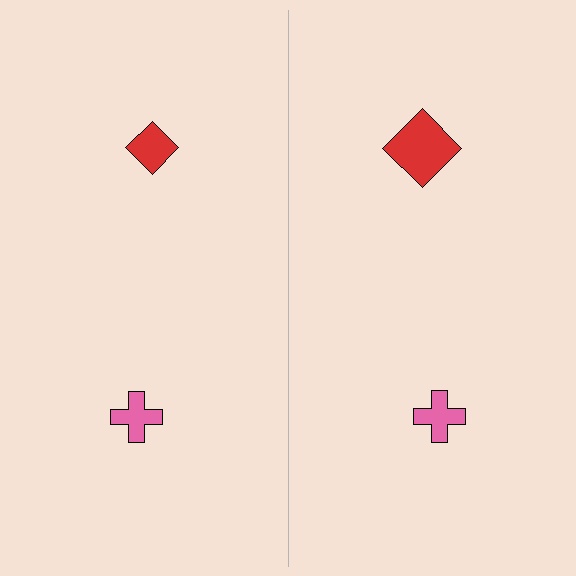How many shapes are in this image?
There are 4 shapes in this image.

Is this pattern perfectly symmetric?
No, the pattern is not perfectly symmetric. The red diamond on the right side has a different size than its mirror counterpart.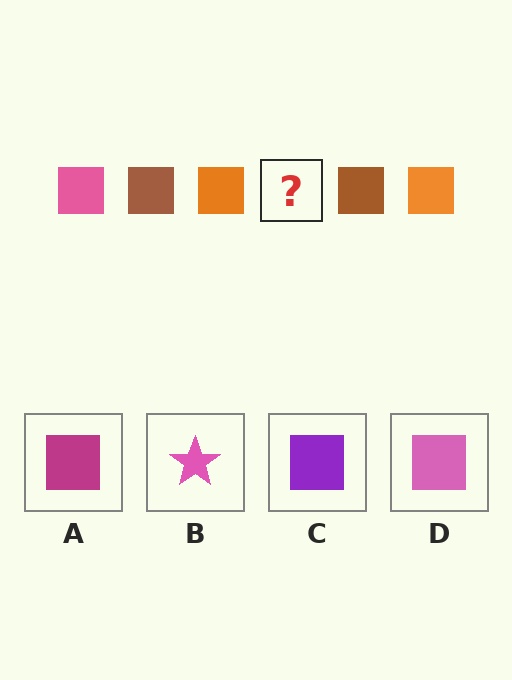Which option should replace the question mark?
Option D.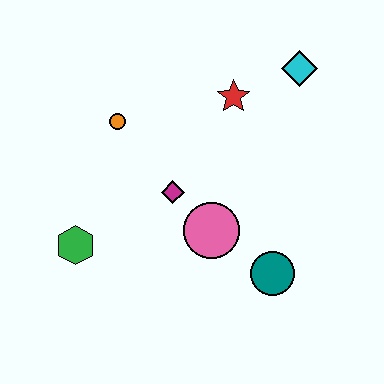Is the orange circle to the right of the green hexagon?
Yes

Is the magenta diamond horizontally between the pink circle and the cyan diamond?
No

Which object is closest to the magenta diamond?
The pink circle is closest to the magenta diamond.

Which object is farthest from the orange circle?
The teal circle is farthest from the orange circle.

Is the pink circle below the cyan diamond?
Yes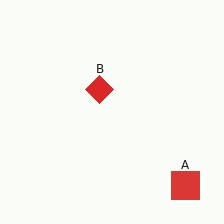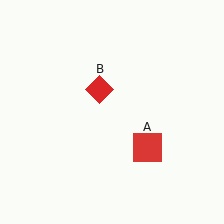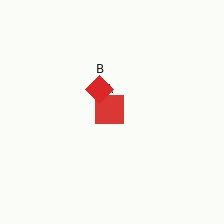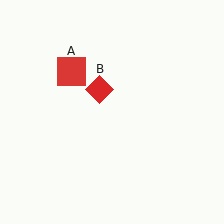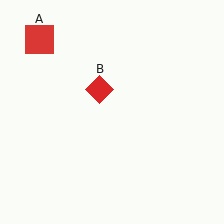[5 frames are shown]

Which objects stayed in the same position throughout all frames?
Red diamond (object B) remained stationary.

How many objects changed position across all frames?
1 object changed position: red square (object A).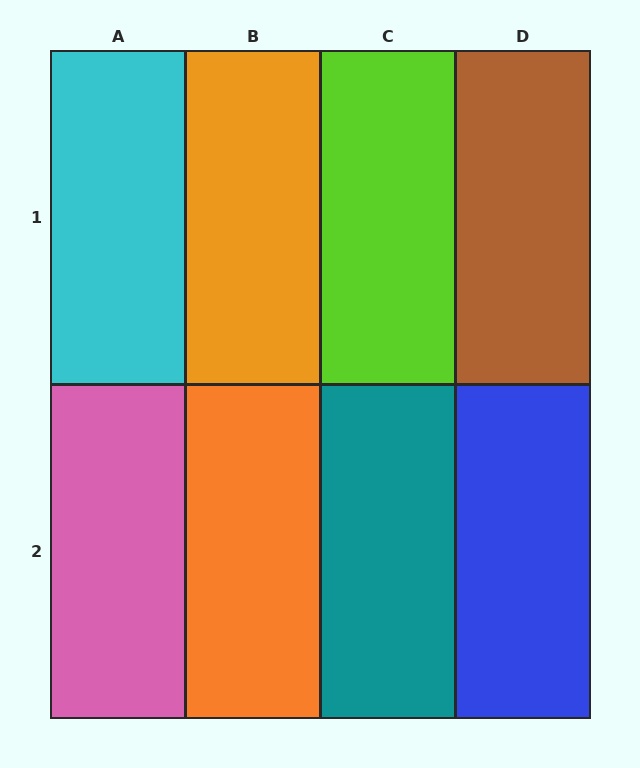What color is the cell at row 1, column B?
Orange.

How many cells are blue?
1 cell is blue.